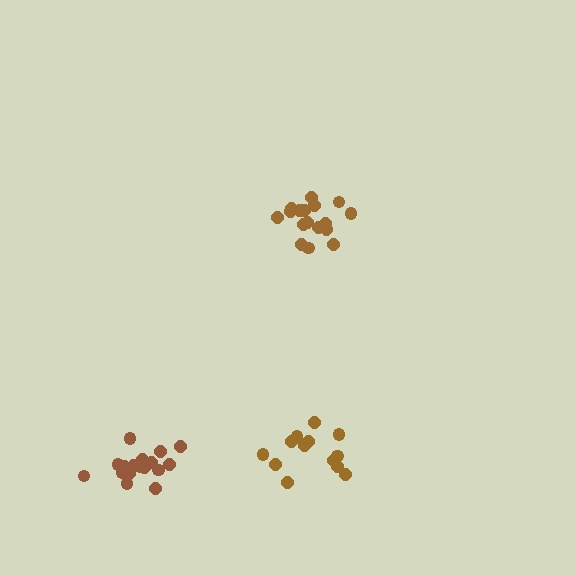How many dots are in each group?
Group 1: 13 dots, Group 2: 17 dots, Group 3: 17 dots (47 total).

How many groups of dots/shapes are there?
There are 3 groups.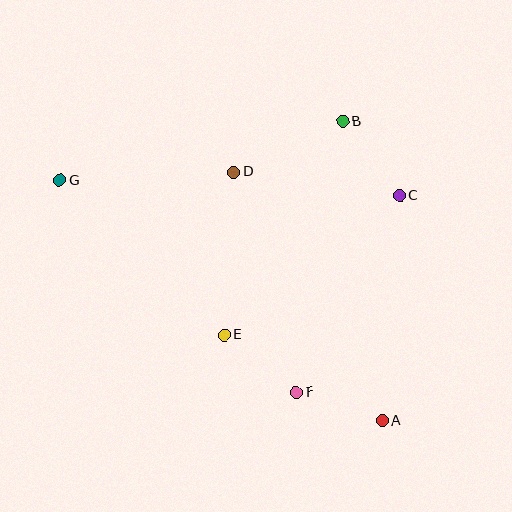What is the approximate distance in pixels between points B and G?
The distance between B and G is approximately 289 pixels.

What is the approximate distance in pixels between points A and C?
The distance between A and C is approximately 226 pixels.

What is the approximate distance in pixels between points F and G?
The distance between F and G is approximately 318 pixels.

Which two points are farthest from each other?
Points A and G are farthest from each other.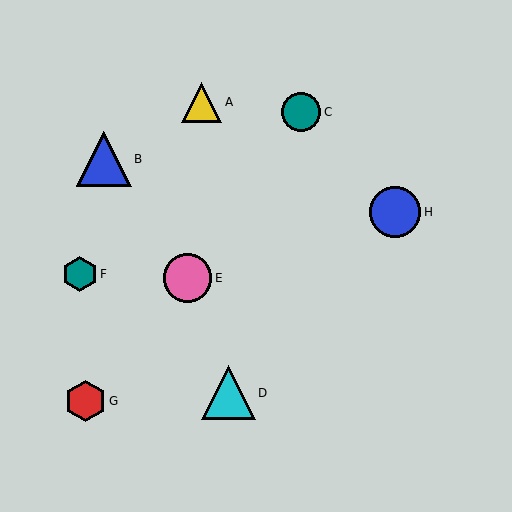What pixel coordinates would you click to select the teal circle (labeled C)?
Click at (301, 112) to select the teal circle C.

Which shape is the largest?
The blue triangle (labeled B) is the largest.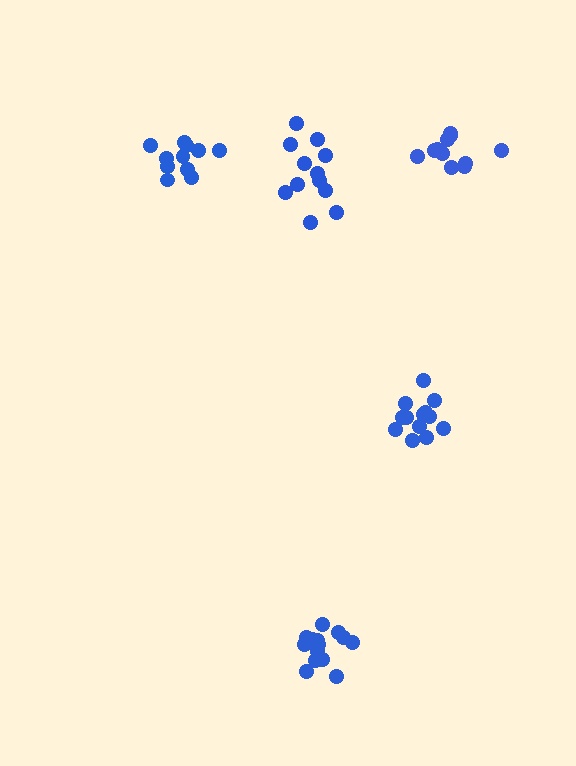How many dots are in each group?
Group 1: 14 dots, Group 2: 13 dots, Group 3: 12 dots, Group 4: 11 dots, Group 5: 11 dots (61 total).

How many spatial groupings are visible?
There are 5 spatial groupings.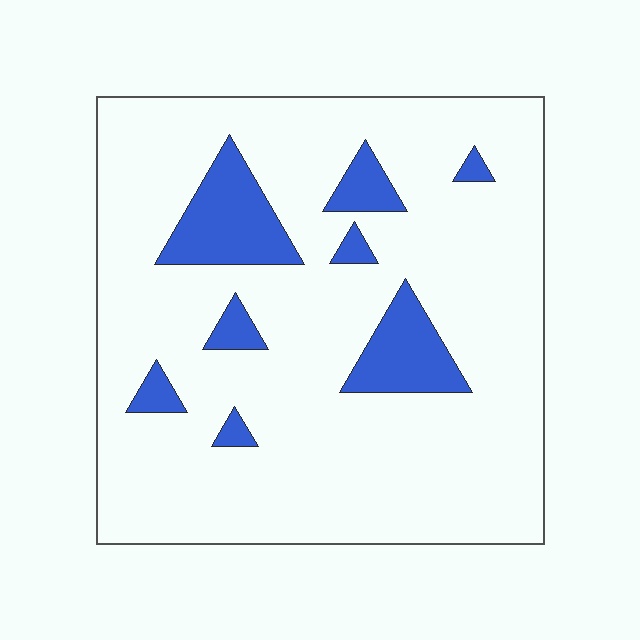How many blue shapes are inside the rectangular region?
8.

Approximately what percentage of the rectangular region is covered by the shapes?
Approximately 15%.